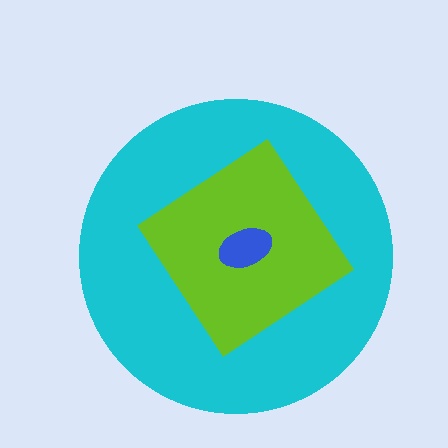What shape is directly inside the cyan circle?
The lime diamond.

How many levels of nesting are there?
3.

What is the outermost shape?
The cyan circle.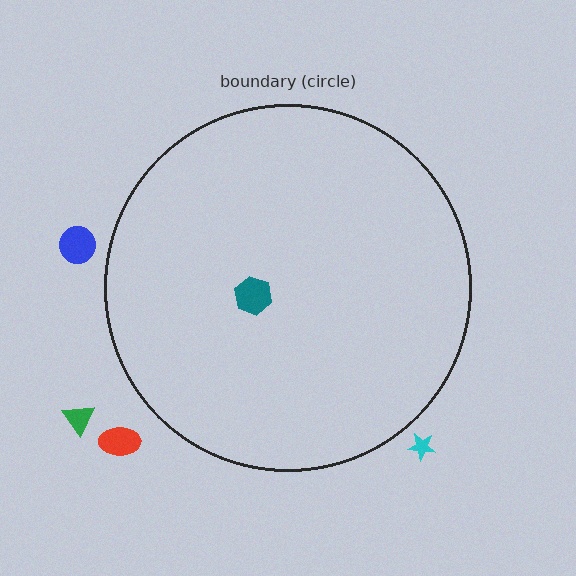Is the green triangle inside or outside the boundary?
Outside.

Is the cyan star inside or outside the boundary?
Outside.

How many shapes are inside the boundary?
1 inside, 4 outside.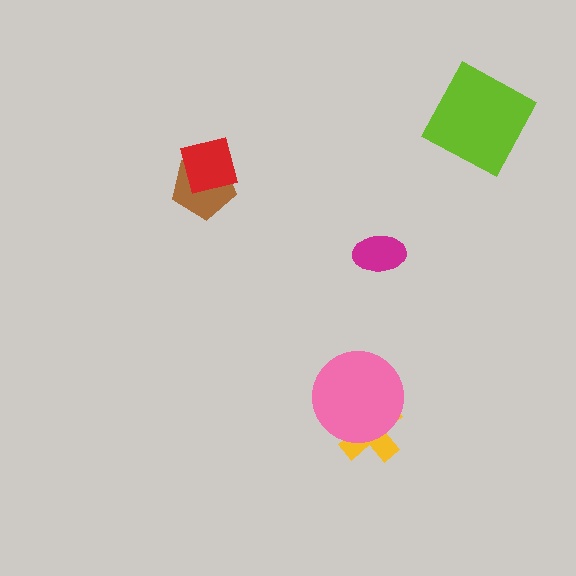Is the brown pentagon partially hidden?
Yes, it is partially covered by another shape.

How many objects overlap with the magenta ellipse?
0 objects overlap with the magenta ellipse.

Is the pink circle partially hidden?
No, no other shape covers it.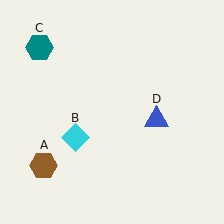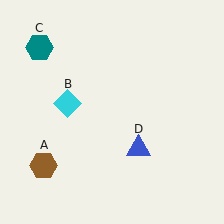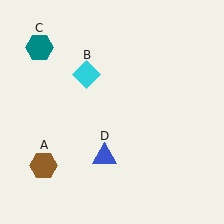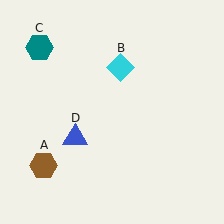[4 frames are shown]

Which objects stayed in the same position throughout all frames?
Brown hexagon (object A) and teal hexagon (object C) remained stationary.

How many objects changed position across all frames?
2 objects changed position: cyan diamond (object B), blue triangle (object D).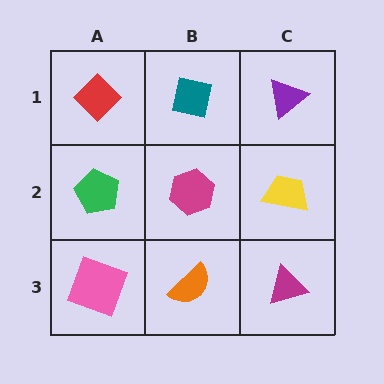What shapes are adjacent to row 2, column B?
A teal square (row 1, column B), an orange semicircle (row 3, column B), a green pentagon (row 2, column A), a yellow trapezoid (row 2, column C).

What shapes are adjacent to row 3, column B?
A magenta hexagon (row 2, column B), a pink square (row 3, column A), a magenta triangle (row 3, column C).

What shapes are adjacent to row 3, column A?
A green pentagon (row 2, column A), an orange semicircle (row 3, column B).